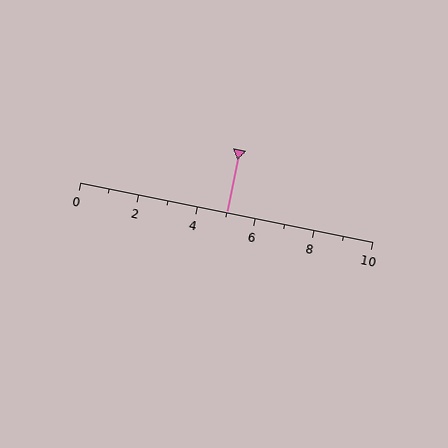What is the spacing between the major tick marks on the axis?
The major ticks are spaced 2 apart.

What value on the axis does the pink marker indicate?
The marker indicates approximately 5.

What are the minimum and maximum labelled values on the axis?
The axis runs from 0 to 10.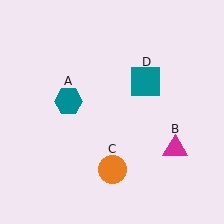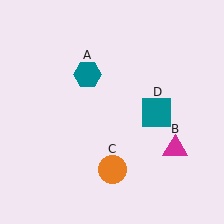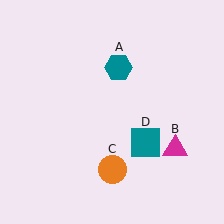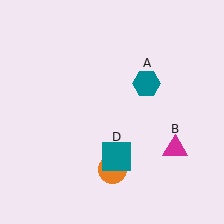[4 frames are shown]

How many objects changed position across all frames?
2 objects changed position: teal hexagon (object A), teal square (object D).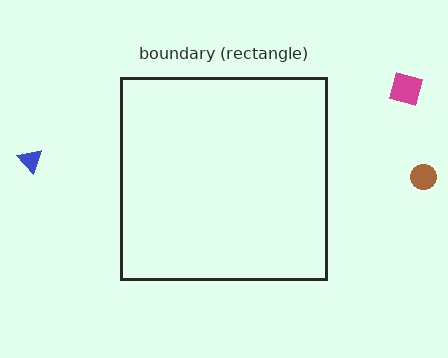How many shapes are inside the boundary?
0 inside, 3 outside.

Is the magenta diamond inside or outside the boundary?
Outside.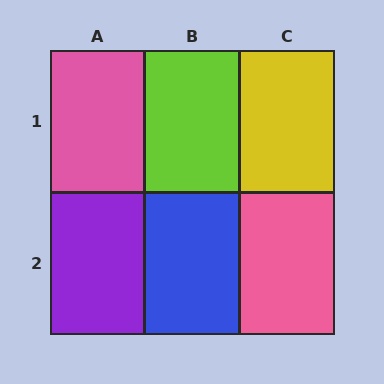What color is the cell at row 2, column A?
Purple.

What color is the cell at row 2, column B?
Blue.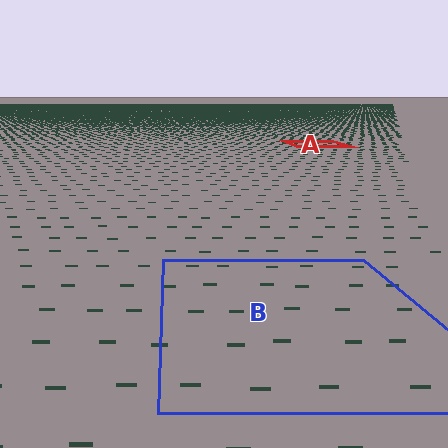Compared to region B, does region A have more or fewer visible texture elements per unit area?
Region A has more texture elements per unit area — they are packed more densely because it is farther away.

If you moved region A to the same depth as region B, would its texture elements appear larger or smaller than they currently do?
They would appear larger. At a closer depth, the same texture elements are projected at a bigger on-screen size.